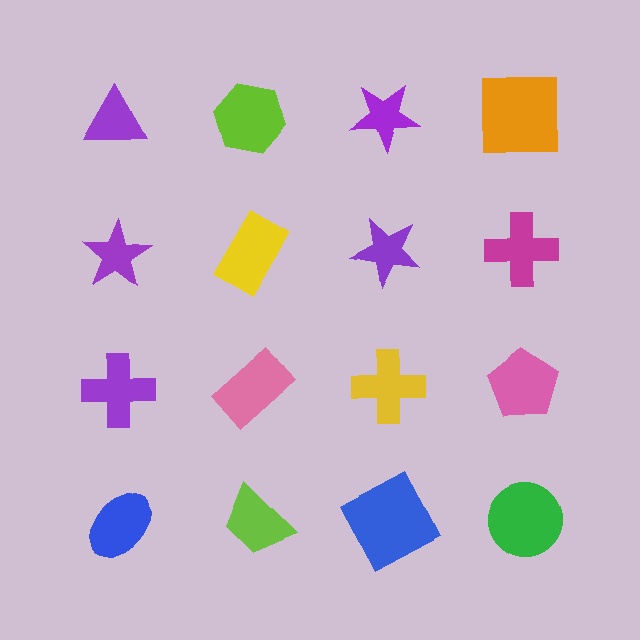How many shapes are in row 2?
4 shapes.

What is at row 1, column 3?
A purple star.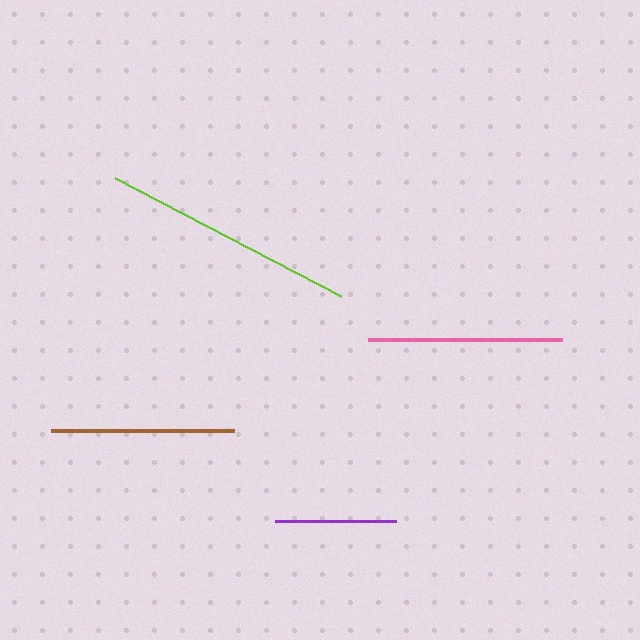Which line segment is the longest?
The lime line is the longest at approximately 255 pixels.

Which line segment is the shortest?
The purple line is the shortest at approximately 121 pixels.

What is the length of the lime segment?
The lime segment is approximately 255 pixels long.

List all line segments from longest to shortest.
From longest to shortest: lime, pink, brown, purple.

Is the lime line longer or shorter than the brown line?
The lime line is longer than the brown line.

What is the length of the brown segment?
The brown segment is approximately 183 pixels long.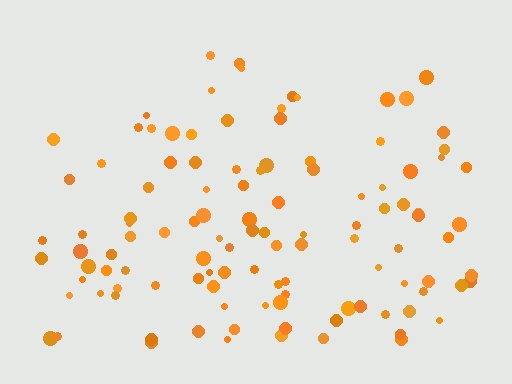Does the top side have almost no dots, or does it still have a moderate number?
Still a moderate number, just noticeably fewer than the bottom.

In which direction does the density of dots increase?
From top to bottom, with the bottom side densest.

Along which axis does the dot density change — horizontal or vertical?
Vertical.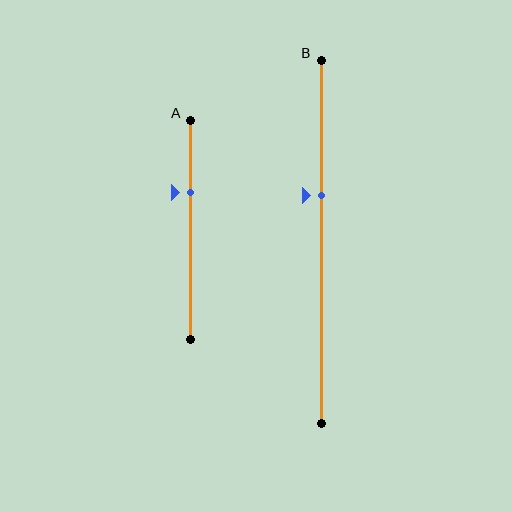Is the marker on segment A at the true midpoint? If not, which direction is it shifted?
No, the marker on segment A is shifted upward by about 17% of the segment length.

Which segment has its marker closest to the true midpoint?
Segment B has its marker closest to the true midpoint.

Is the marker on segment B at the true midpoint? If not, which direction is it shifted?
No, the marker on segment B is shifted upward by about 13% of the segment length.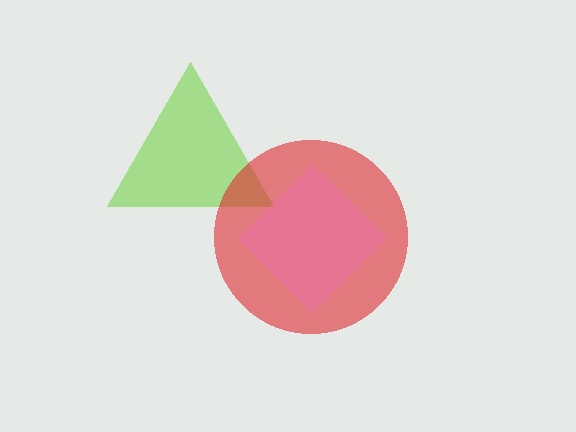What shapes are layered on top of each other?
The layered shapes are: a lime triangle, a red circle, a pink diamond.